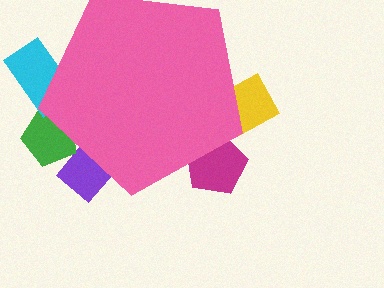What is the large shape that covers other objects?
A pink pentagon.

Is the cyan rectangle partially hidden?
Yes, the cyan rectangle is partially hidden behind the pink pentagon.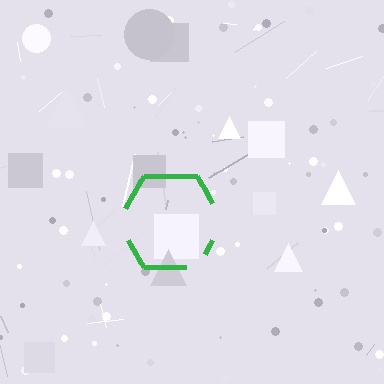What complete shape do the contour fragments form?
The contour fragments form a hexagon.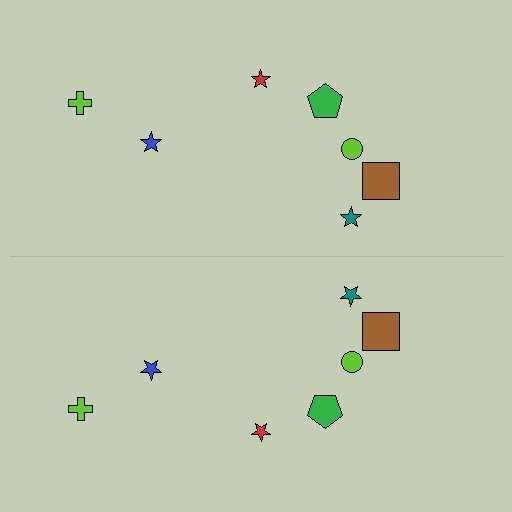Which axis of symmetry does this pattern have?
The pattern has a horizontal axis of symmetry running through the center of the image.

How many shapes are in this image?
There are 14 shapes in this image.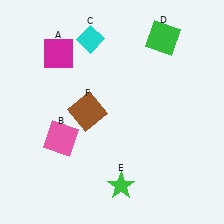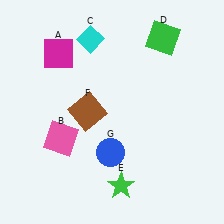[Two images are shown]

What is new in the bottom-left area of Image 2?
A blue circle (G) was added in the bottom-left area of Image 2.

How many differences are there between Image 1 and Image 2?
There is 1 difference between the two images.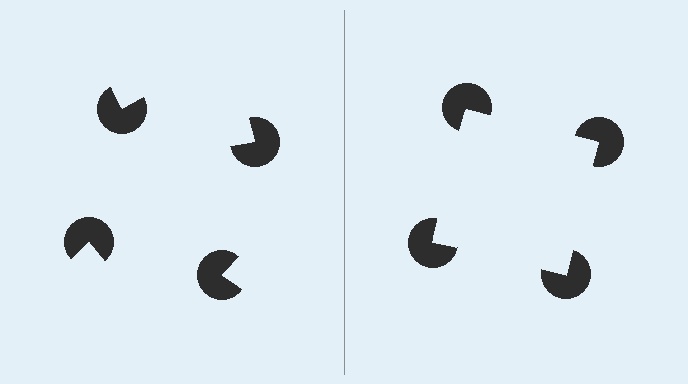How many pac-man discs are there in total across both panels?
8 — 4 on each side.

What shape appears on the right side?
An illusory square.